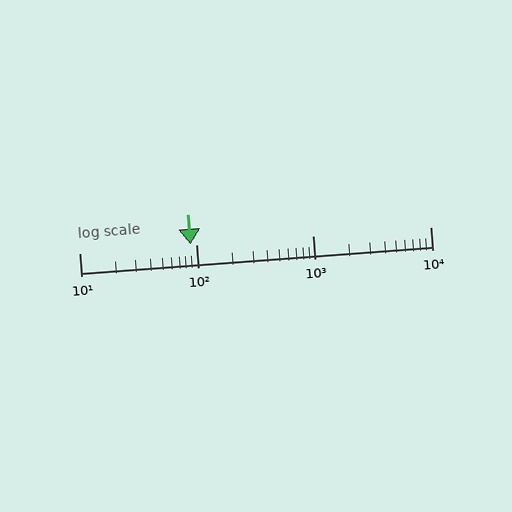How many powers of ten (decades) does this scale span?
The scale spans 3 decades, from 10 to 10000.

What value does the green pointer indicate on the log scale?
The pointer indicates approximately 90.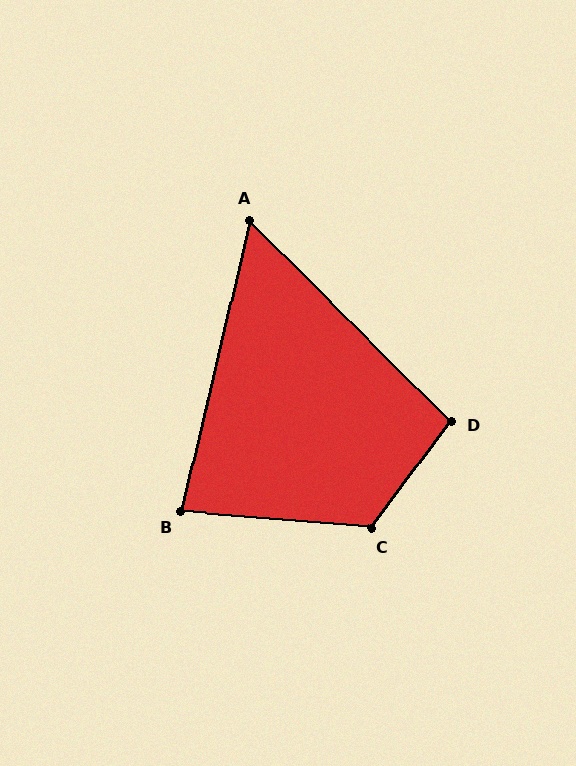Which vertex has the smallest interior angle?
A, at approximately 58 degrees.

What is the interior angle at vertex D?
Approximately 98 degrees (obtuse).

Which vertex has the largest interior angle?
C, at approximately 122 degrees.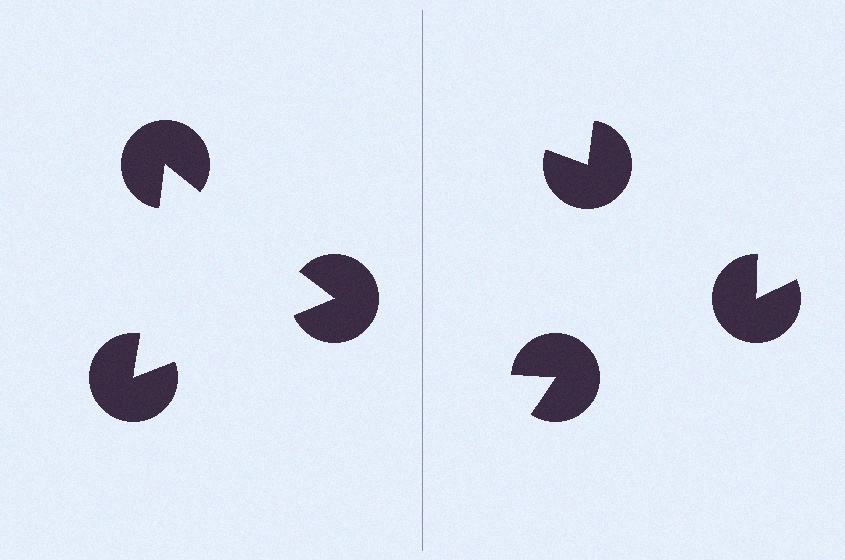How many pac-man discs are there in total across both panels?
6 — 3 on each side.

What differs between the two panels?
The pac-man discs are positioned identically on both sides; only the wedge orientations differ. On the left they align to a triangle; on the right they are misaligned.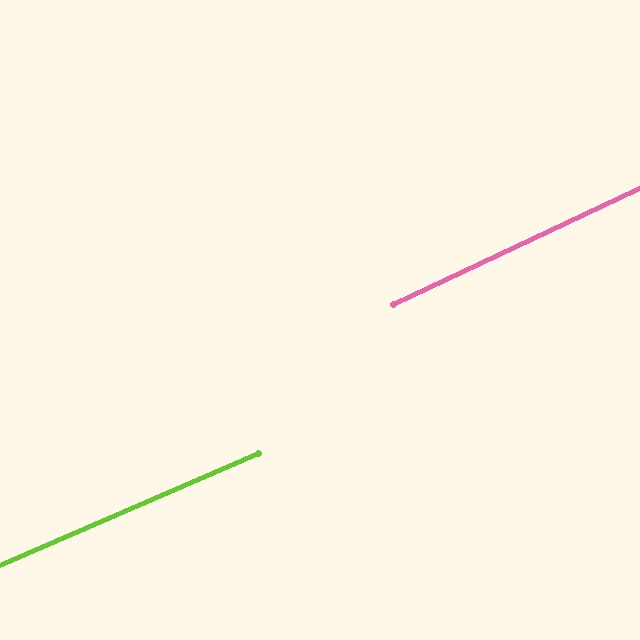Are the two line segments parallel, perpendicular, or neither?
Parallel — their directions differ by only 2.0°.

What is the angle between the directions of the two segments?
Approximately 2 degrees.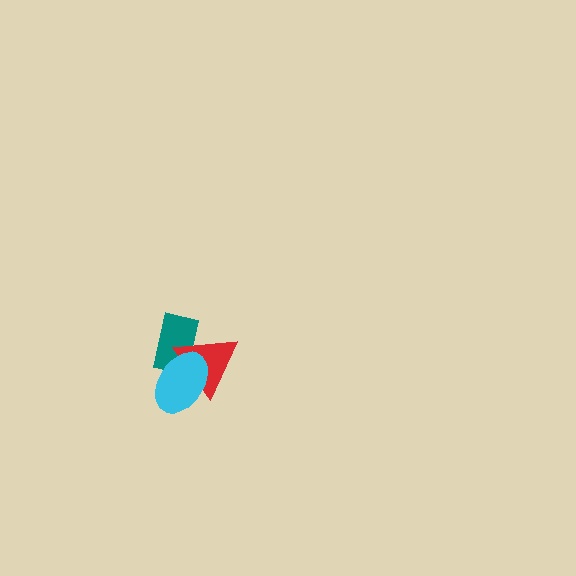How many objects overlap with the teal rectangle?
2 objects overlap with the teal rectangle.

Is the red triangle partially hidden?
Yes, it is partially covered by another shape.